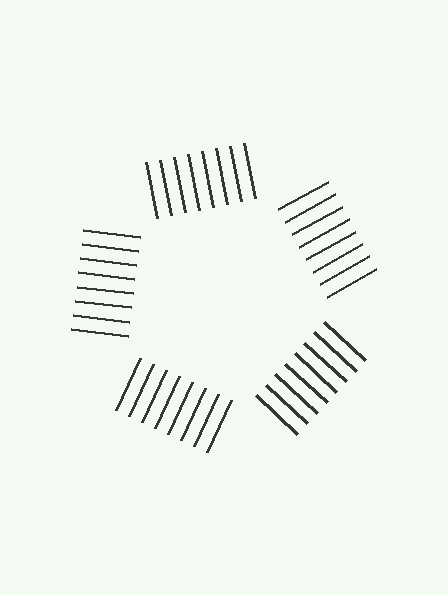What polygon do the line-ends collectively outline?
An illusory pentagon — the line segments terminate on its edges but no continuous stroke is drawn.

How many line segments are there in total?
40 — 8 along each of the 5 edges.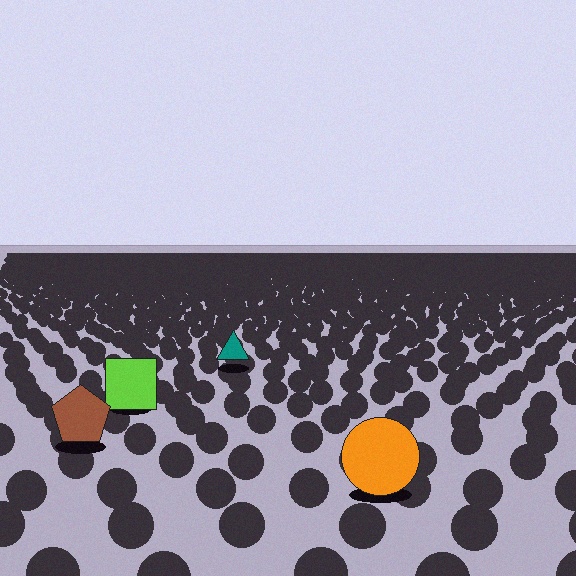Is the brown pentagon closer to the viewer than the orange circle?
No. The orange circle is closer — you can tell from the texture gradient: the ground texture is coarser near it.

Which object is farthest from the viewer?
The teal triangle is farthest from the viewer. It appears smaller and the ground texture around it is denser.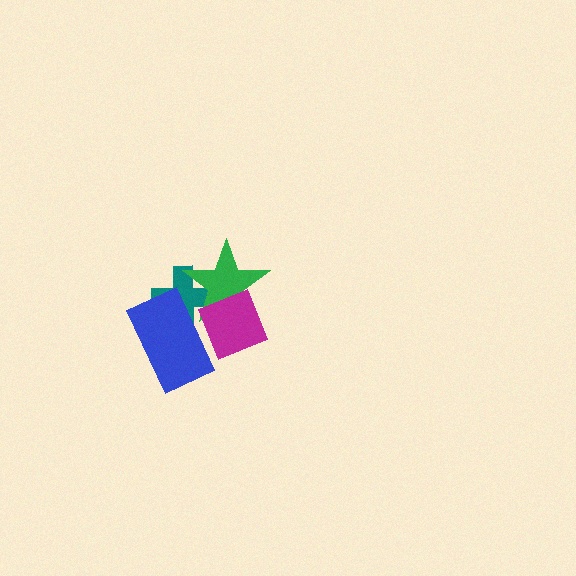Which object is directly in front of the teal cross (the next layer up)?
The green star is directly in front of the teal cross.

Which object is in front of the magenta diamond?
The blue rectangle is in front of the magenta diamond.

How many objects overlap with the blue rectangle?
3 objects overlap with the blue rectangle.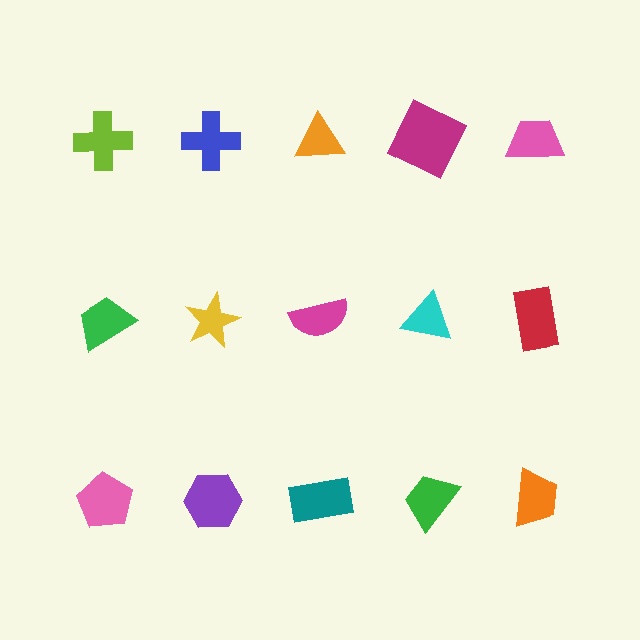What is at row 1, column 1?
A lime cross.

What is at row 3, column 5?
An orange trapezoid.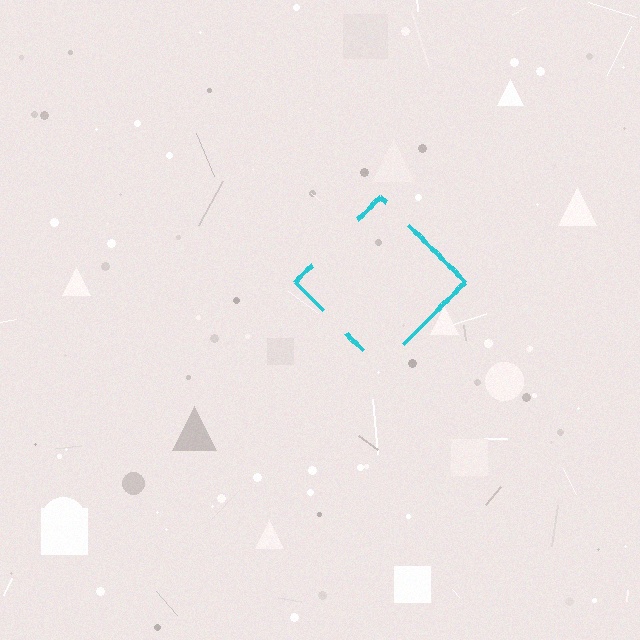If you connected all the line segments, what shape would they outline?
They would outline a diamond.